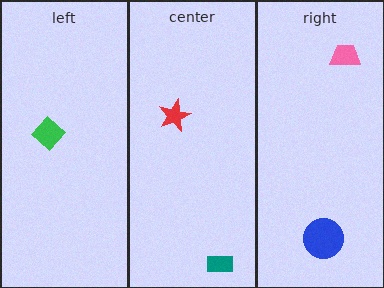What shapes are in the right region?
The pink trapezoid, the blue circle.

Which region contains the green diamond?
The left region.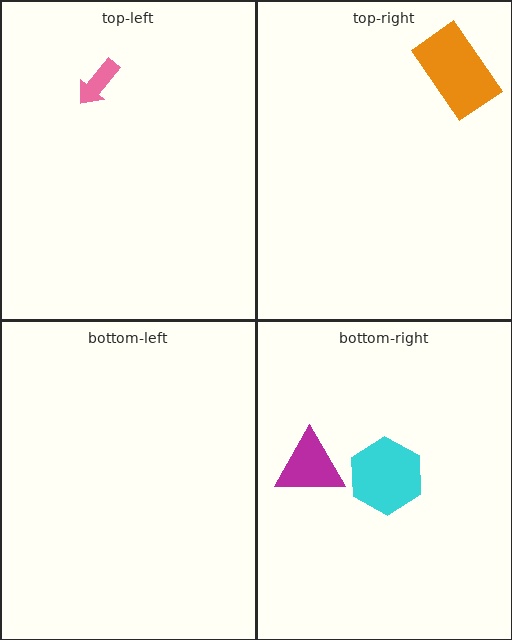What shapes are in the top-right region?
The orange rectangle.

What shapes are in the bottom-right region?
The cyan hexagon, the magenta triangle.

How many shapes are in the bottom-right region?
2.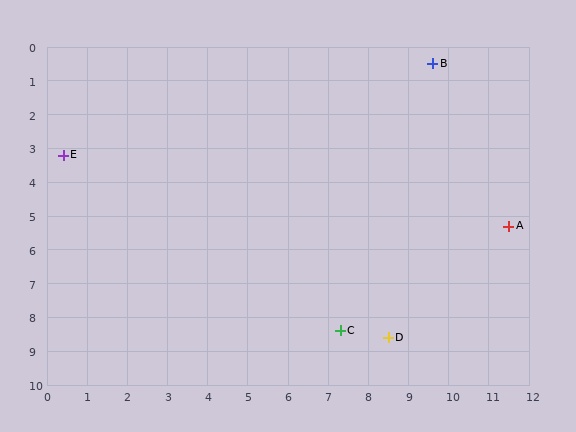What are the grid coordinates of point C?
Point C is at approximately (7.3, 8.4).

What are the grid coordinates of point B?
Point B is at approximately (9.6, 0.5).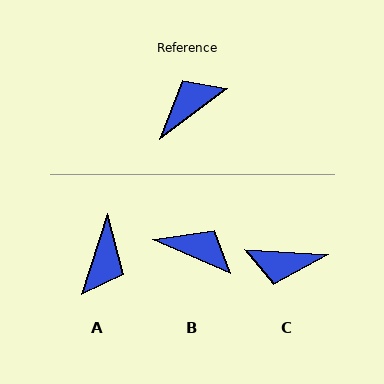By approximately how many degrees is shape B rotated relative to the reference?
Approximately 61 degrees clockwise.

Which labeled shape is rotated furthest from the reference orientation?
A, about 145 degrees away.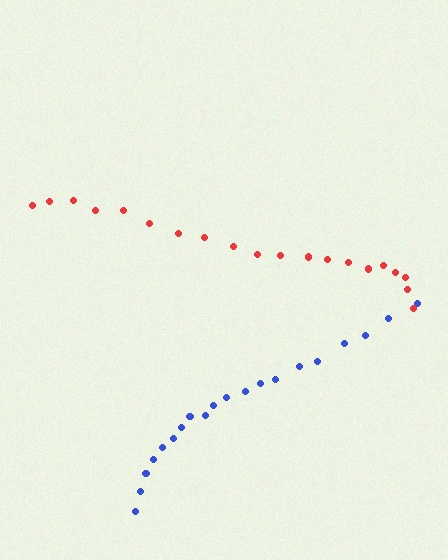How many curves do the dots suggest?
There are 2 distinct paths.